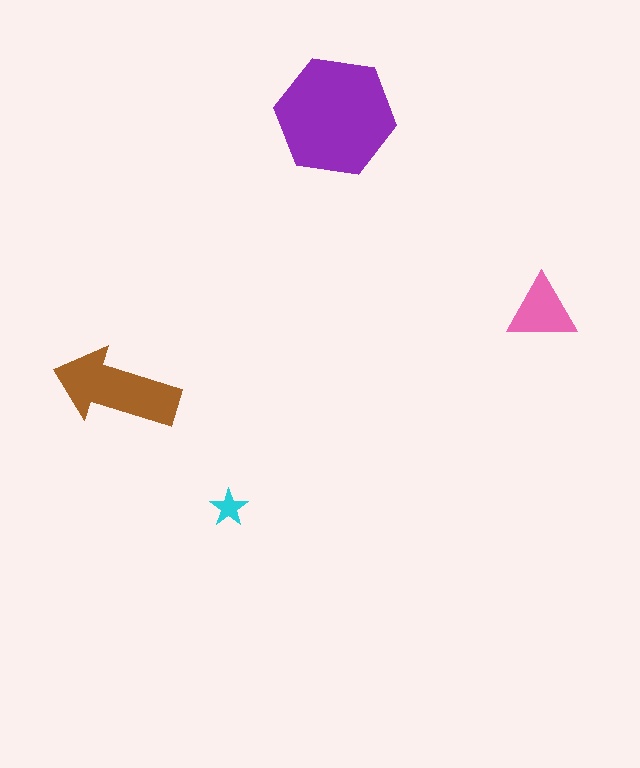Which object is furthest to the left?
The brown arrow is leftmost.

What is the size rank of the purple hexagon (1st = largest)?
1st.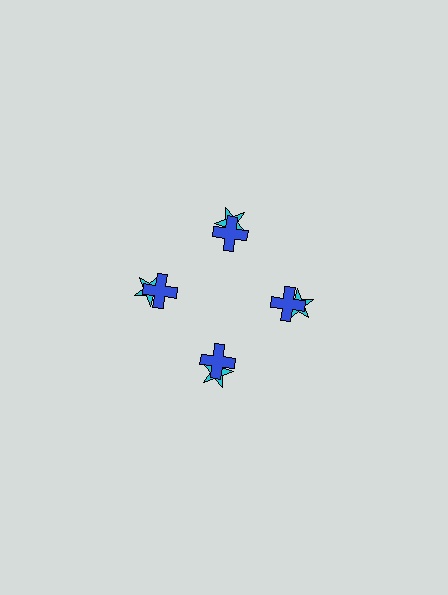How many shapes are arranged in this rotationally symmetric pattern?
There are 8 shapes, arranged in 4 groups of 2.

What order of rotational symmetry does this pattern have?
This pattern has 4-fold rotational symmetry.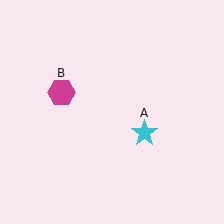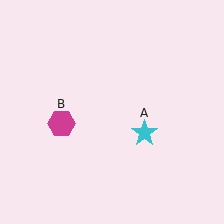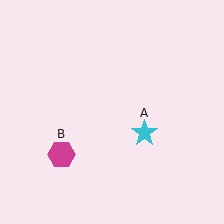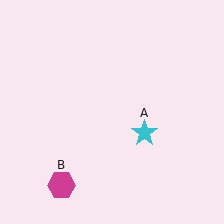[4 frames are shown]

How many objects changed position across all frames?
1 object changed position: magenta hexagon (object B).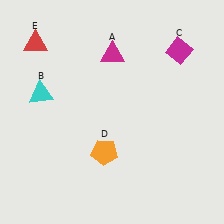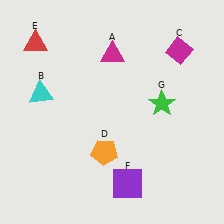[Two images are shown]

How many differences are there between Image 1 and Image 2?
There are 2 differences between the two images.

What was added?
A purple square (F), a green star (G) were added in Image 2.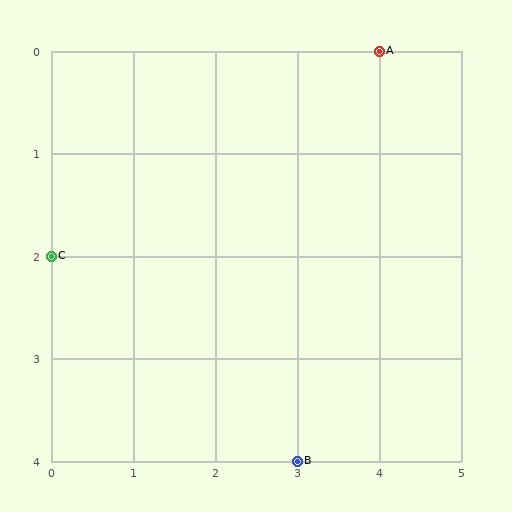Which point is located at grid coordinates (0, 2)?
Point C is at (0, 2).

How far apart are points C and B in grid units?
Points C and B are 3 columns and 2 rows apart (about 3.6 grid units diagonally).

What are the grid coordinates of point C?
Point C is at grid coordinates (0, 2).